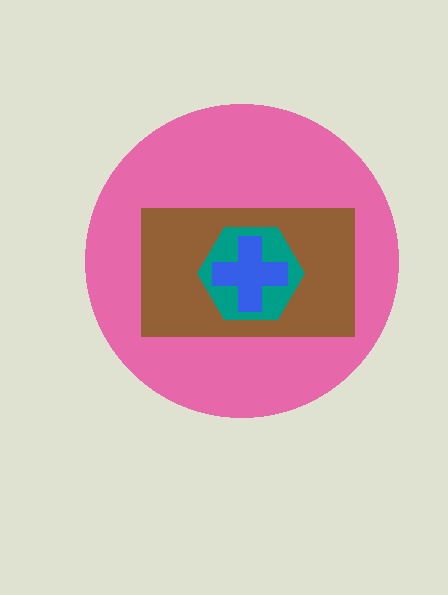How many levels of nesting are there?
4.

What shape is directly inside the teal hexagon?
The blue cross.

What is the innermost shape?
The blue cross.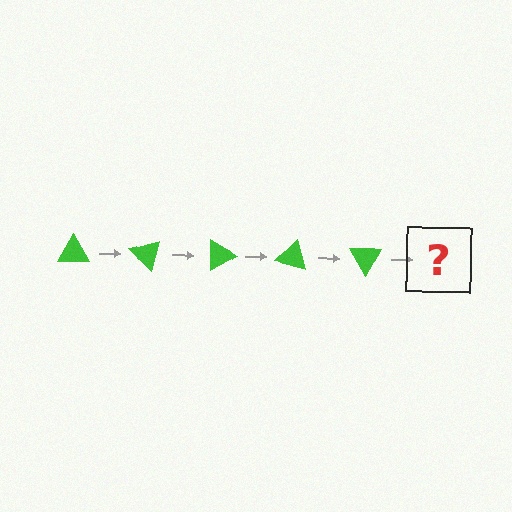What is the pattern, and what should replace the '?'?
The pattern is that the triangle rotates 45 degrees each step. The '?' should be a green triangle rotated 225 degrees.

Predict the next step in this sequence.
The next step is a green triangle rotated 225 degrees.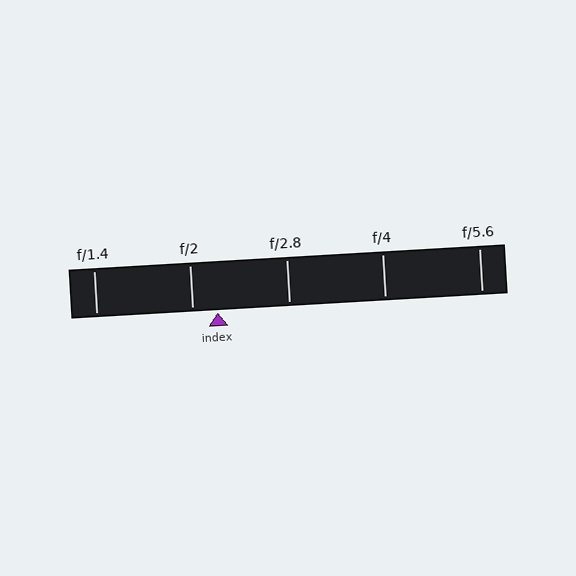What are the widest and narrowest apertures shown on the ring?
The widest aperture shown is f/1.4 and the narrowest is f/5.6.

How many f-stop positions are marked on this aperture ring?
There are 5 f-stop positions marked.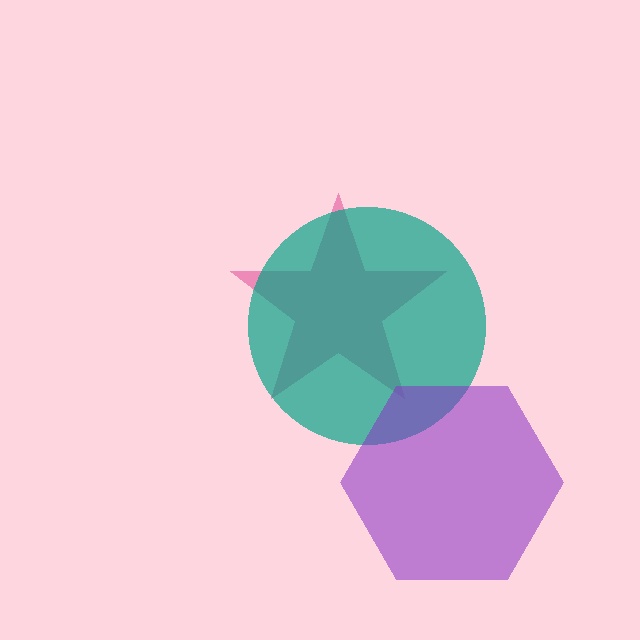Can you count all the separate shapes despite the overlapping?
Yes, there are 3 separate shapes.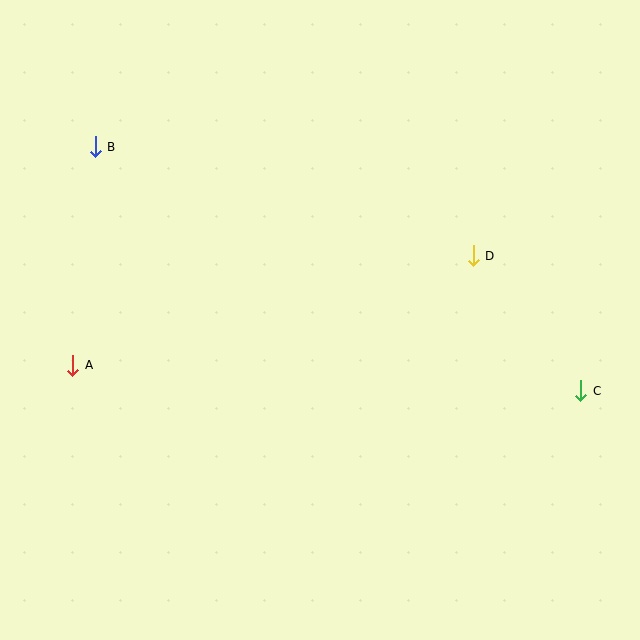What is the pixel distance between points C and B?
The distance between C and B is 543 pixels.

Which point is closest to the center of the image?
Point D at (473, 256) is closest to the center.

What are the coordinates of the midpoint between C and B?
The midpoint between C and B is at (338, 269).